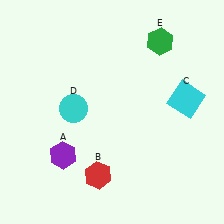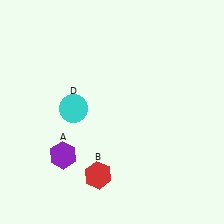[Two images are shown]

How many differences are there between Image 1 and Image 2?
There are 2 differences between the two images.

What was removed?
The cyan square (C), the green hexagon (E) were removed in Image 2.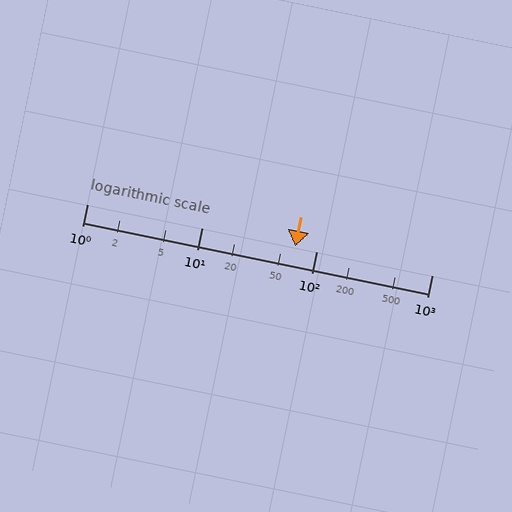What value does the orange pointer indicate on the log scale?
The pointer indicates approximately 65.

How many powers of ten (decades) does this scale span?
The scale spans 3 decades, from 1 to 1000.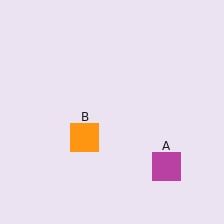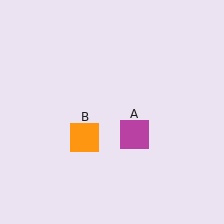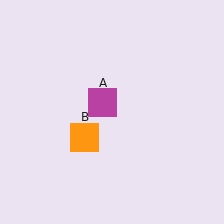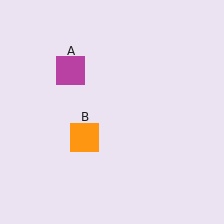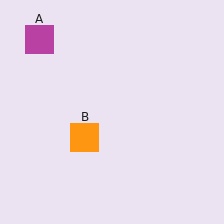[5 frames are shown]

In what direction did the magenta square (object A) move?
The magenta square (object A) moved up and to the left.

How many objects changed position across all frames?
1 object changed position: magenta square (object A).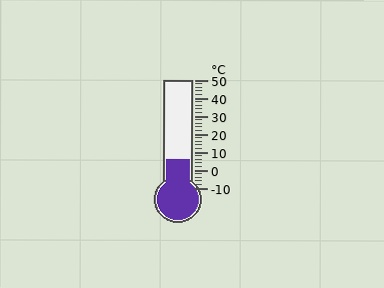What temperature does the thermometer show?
The thermometer shows approximately 6°C.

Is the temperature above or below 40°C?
The temperature is below 40°C.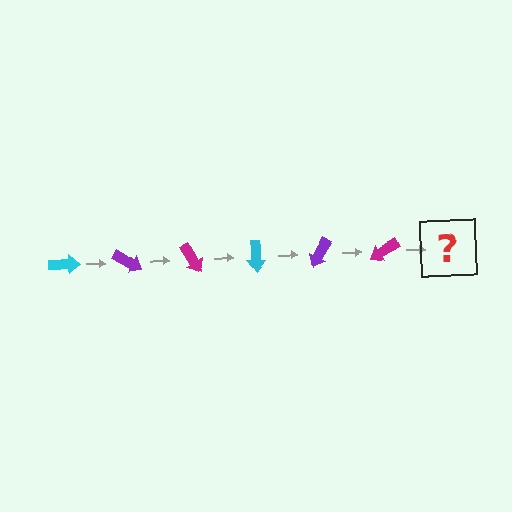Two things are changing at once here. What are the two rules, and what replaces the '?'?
The two rules are that it rotates 30 degrees each step and the color cycles through cyan, purple, and magenta. The '?' should be a cyan arrow, rotated 180 degrees from the start.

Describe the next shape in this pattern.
It should be a cyan arrow, rotated 180 degrees from the start.